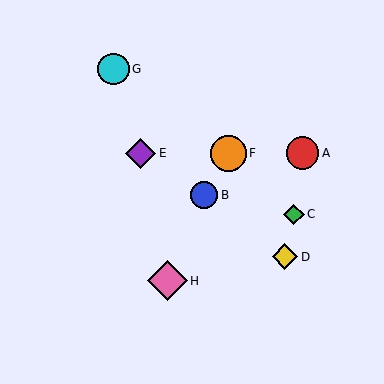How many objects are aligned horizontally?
3 objects (A, E, F) are aligned horizontally.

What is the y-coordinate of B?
Object B is at y≈195.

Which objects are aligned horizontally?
Objects A, E, F are aligned horizontally.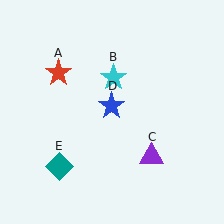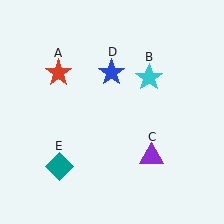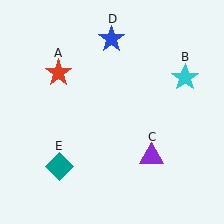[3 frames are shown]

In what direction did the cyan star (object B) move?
The cyan star (object B) moved right.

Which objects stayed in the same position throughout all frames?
Red star (object A) and purple triangle (object C) and teal diamond (object E) remained stationary.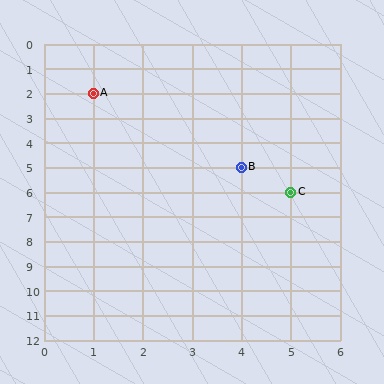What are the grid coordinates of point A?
Point A is at grid coordinates (1, 2).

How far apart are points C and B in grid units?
Points C and B are 1 column and 1 row apart (about 1.4 grid units diagonally).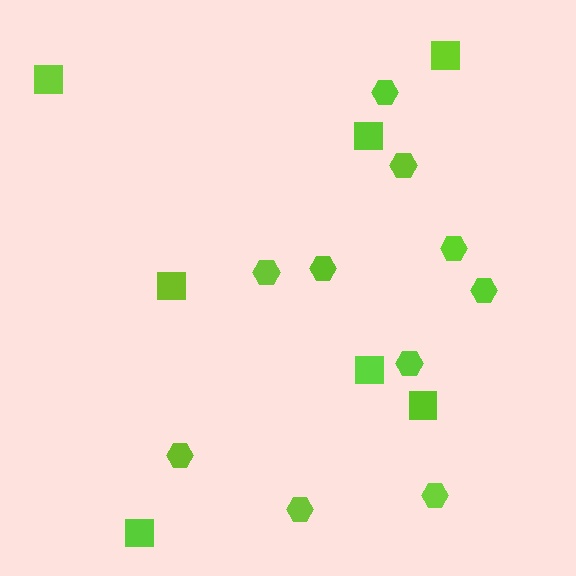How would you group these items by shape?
There are 2 groups: one group of hexagons (10) and one group of squares (7).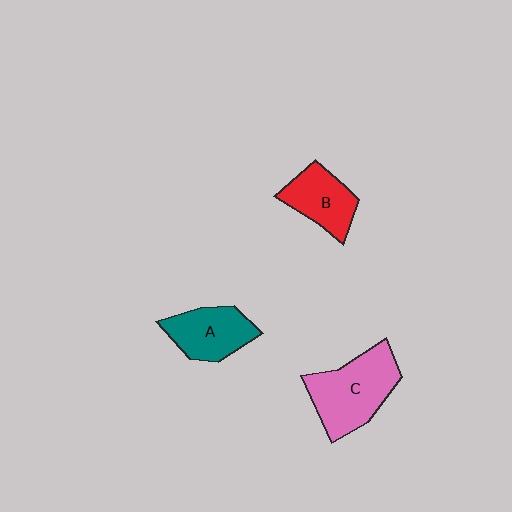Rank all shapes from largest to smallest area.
From largest to smallest: C (pink), A (teal), B (red).